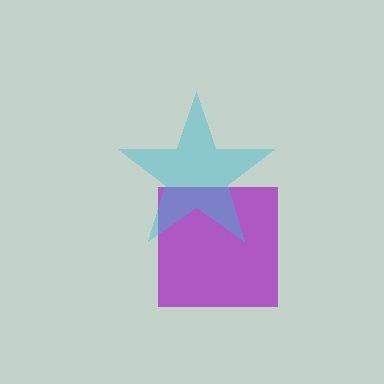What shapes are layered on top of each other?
The layered shapes are: a purple square, a cyan star.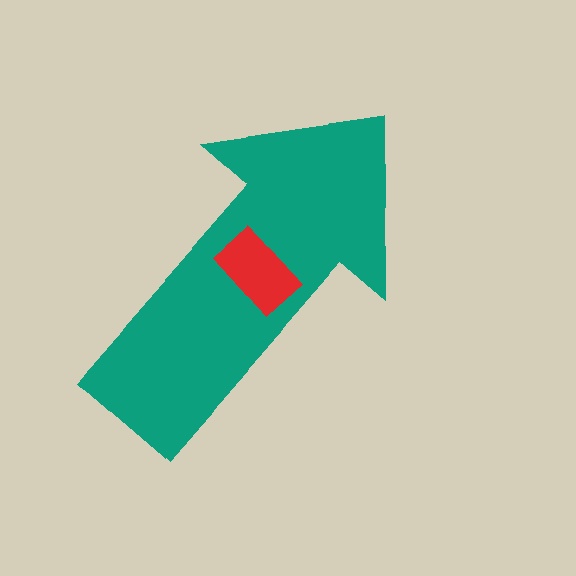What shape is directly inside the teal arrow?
The red rectangle.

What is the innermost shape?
The red rectangle.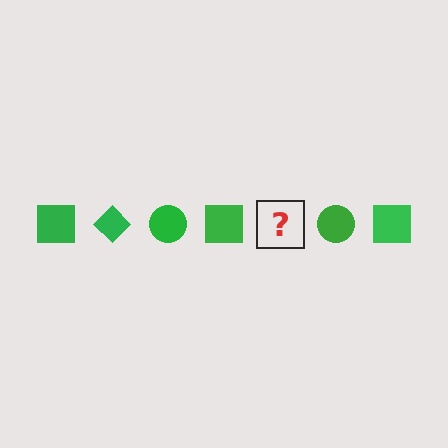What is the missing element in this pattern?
The missing element is a green diamond.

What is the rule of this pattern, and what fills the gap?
The rule is that the pattern cycles through square, diamond, circle shapes in green. The gap should be filled with a green diamond.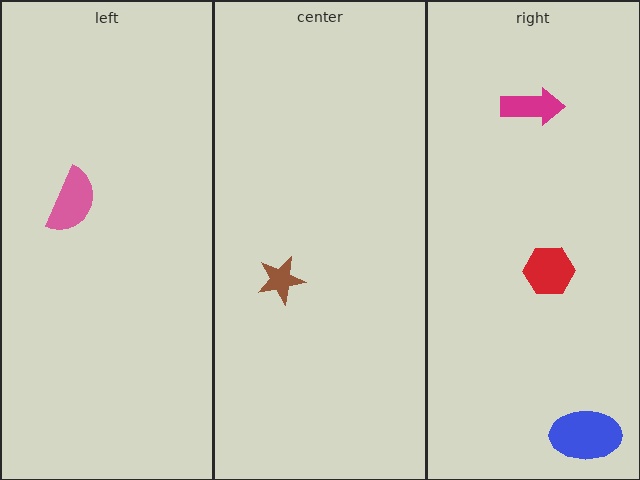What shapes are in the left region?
The pink semicircle.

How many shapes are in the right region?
3.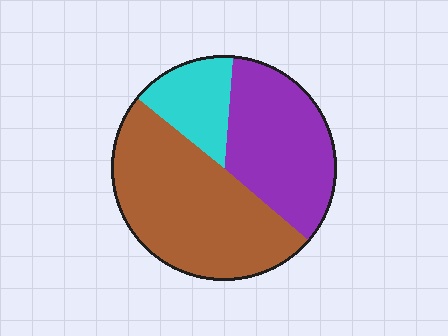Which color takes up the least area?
Cyan, at roughly 15%.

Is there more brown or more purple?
Brown.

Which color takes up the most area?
Brown, at roughly 50%.